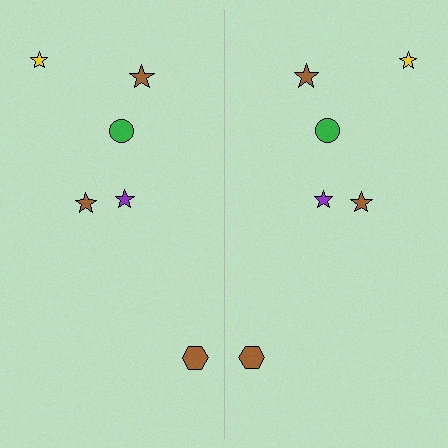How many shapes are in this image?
There are 12 shapes in this image.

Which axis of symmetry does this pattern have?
The pattern has a vertical axis of symmetry running through the center of the image.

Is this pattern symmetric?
Yes, this pattern has bilateral (reflection) symmetry.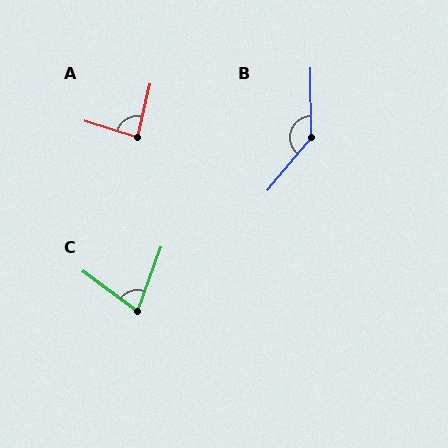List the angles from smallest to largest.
C (73°), A (86°), B (140°).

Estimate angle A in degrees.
Approximately 86 degrees.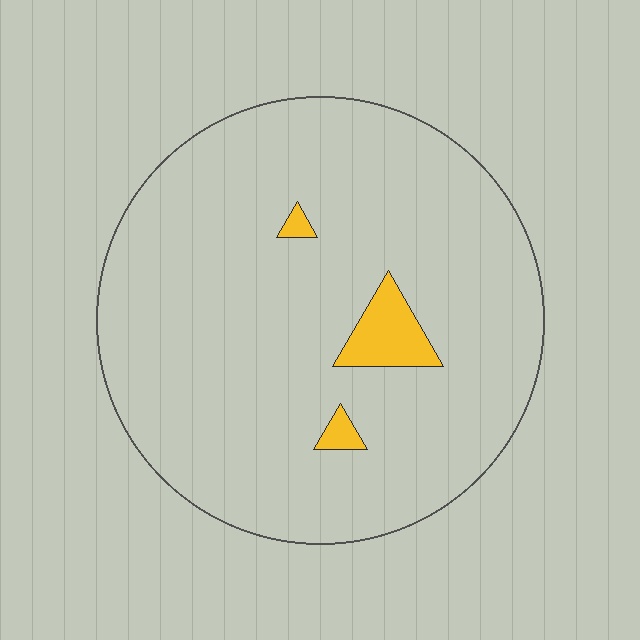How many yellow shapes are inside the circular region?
3.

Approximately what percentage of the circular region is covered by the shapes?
Approximately 5%.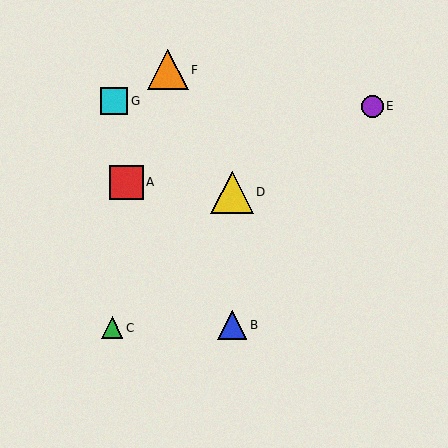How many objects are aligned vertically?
2 objects (B, D) are aligned vertically.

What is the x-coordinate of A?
Object A is at x≈126.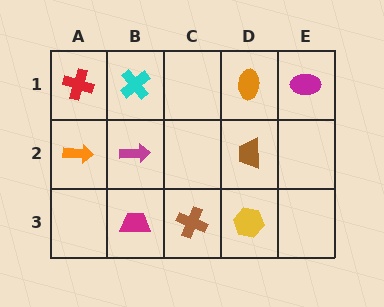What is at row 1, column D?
An orange ellipse.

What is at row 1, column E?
A magenta ellipse.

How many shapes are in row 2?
3 shapes.